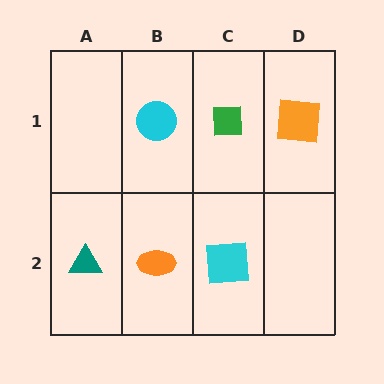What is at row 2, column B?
An orange ellipse.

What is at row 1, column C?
A green square.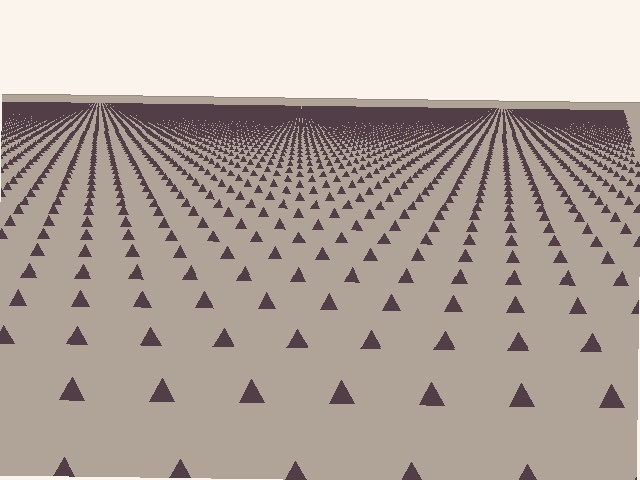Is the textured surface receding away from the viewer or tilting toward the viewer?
The surface is receding away from the viewer. Texture elements get smaller and denser toward the top.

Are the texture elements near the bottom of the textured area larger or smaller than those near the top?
Larger. Near the bottom, elements are closer to the viewer and appear at a bigger on-screen size.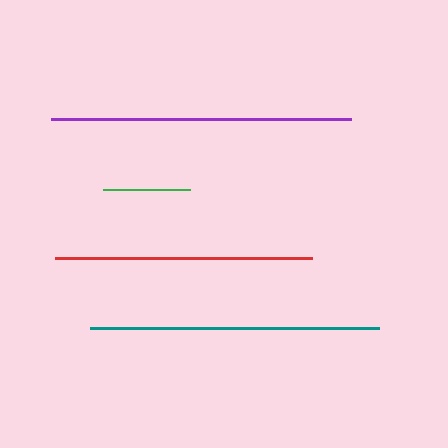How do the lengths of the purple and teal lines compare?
The purple and teal lines are approximately the same length.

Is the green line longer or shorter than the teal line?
The teal line is longer than the green line.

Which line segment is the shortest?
The green line is the shortest at approximately 88 pixels.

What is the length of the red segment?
The red segment is approximately 258 pixels long.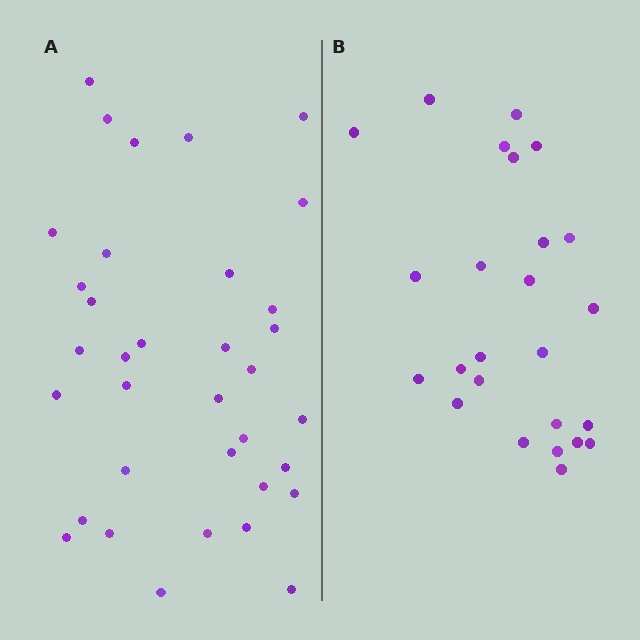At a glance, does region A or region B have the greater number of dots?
Region A (the left region) has more dots.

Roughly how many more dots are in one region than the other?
Region A has roughly 10 or so more dots than region B.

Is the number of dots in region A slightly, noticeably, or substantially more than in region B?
Region A has noticeably more, but not dramatically so. The ratio is roughly 1.4 to 1.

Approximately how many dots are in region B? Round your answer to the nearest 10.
About 20 dots. (The exact count is 25, which rounds to 20.)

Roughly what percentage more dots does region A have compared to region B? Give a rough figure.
About 40% more.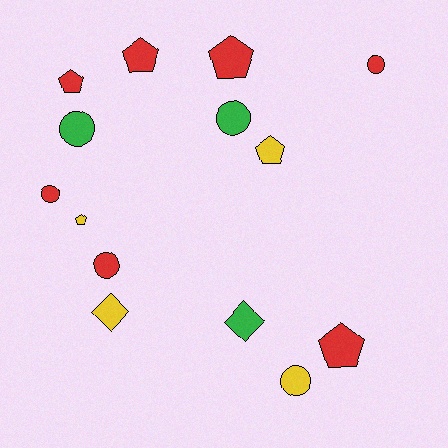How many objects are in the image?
There are 14 objects.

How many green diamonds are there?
There is 1 green diamond.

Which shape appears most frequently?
Circle, with 6 objects.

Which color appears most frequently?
Red, with 7 objects.